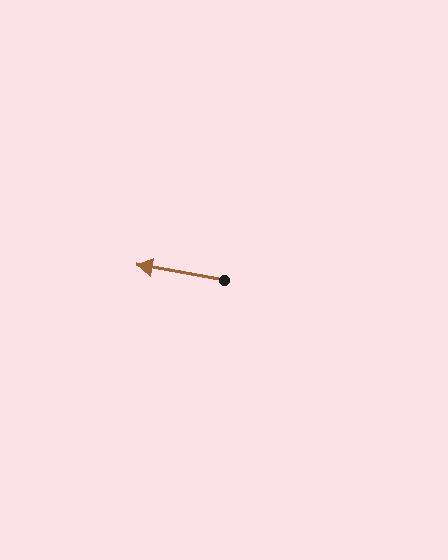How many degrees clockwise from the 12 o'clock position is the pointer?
Approximately 280 degrees.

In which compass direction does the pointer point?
West.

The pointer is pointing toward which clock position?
Roughly 9 o'clock.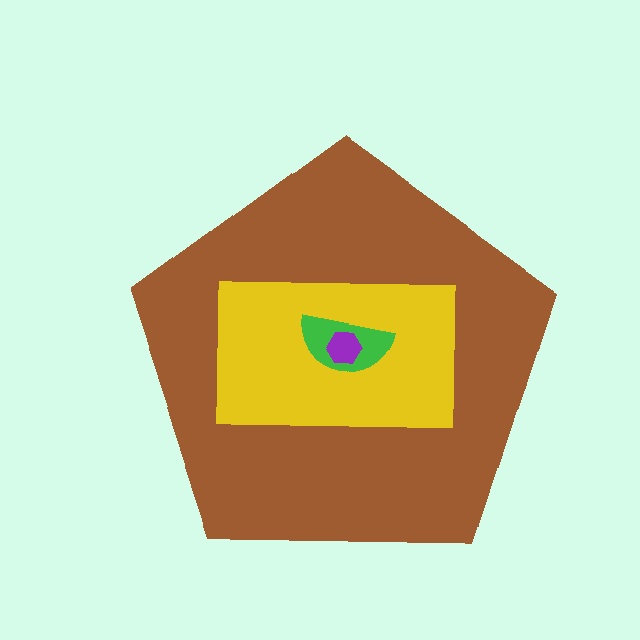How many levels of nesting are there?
4.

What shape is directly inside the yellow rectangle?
The green semicircle.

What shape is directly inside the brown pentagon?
The yellow rectangle.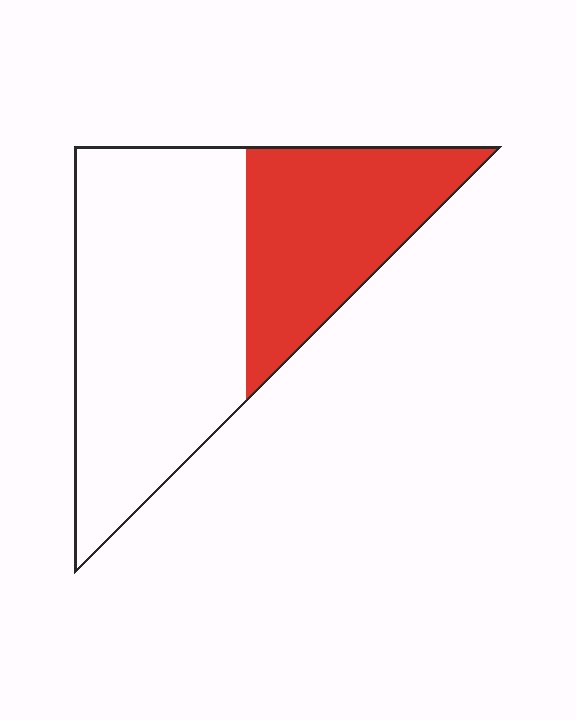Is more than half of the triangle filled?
No.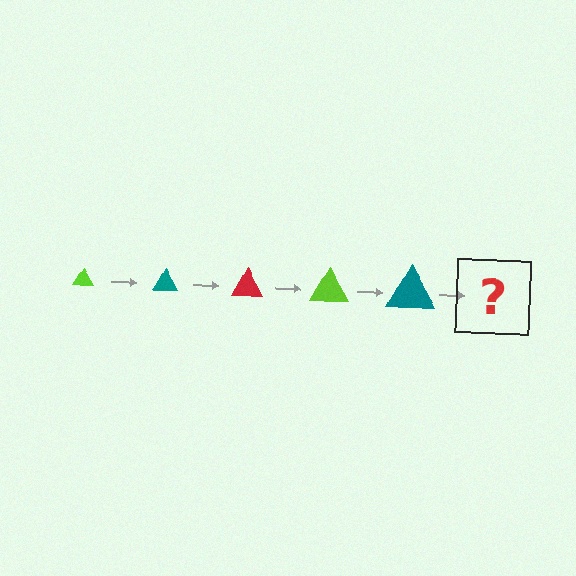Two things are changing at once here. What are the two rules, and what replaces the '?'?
The two rules are that the triangle grows larger each step and the color cycles through lime, teal, and red. The '?' should be a red triangle, larger than the previous one.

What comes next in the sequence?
The next element should be a red triangle, larger than the previous one.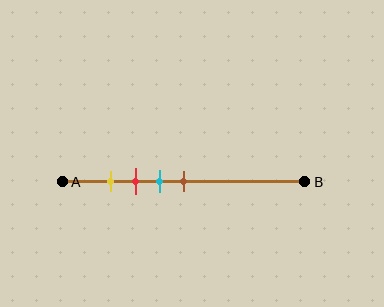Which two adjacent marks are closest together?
The yellow and red marks are the closest adjacent pair.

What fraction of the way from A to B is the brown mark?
The brown mark is approximately 50% (0.5) of the way from A to B.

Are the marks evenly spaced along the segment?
Yes, the marks are approximately evenly spaced.